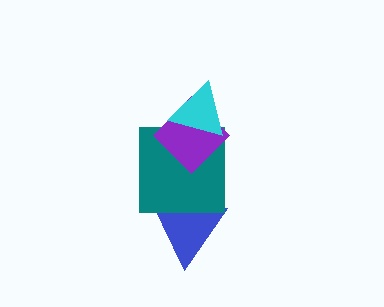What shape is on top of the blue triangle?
The teal square is on top of the blue triangle.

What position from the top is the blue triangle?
The blue triangle is 4th from the top.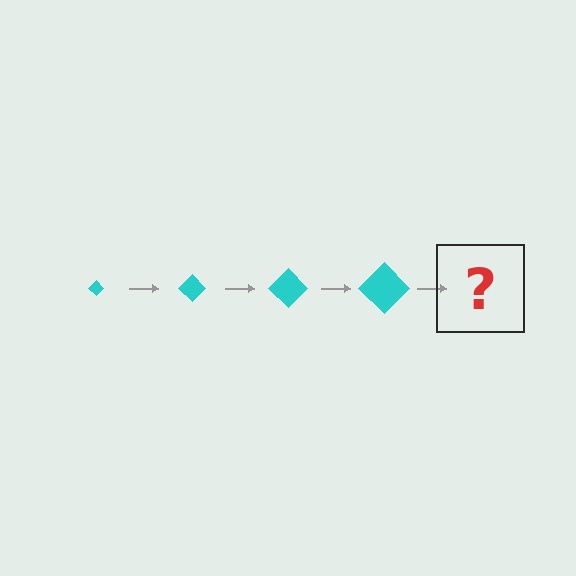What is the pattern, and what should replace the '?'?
The pattern is that the diamond gets progressively larger each step. The '?' should be a cyan diamond, larger than the previous one.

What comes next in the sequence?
The next element should be a cyan diamond, larger than the previous one.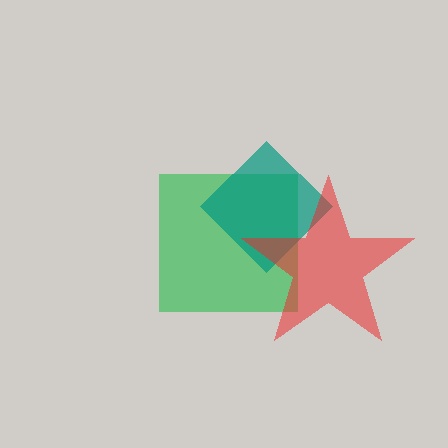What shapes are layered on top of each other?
The layered shapes are: a green square, a teal diamond, a red star.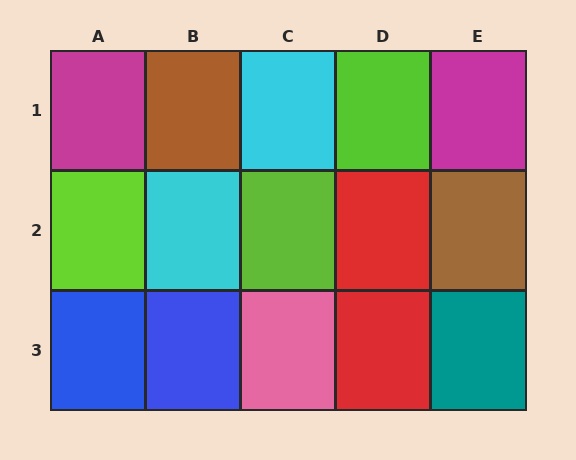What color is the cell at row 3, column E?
Teal.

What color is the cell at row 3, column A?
Blue.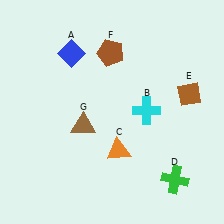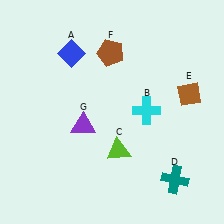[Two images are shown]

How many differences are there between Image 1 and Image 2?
There are 3 differences between the two images.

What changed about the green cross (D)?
In Image 1, D is green. In Image 2, it changed to teal.